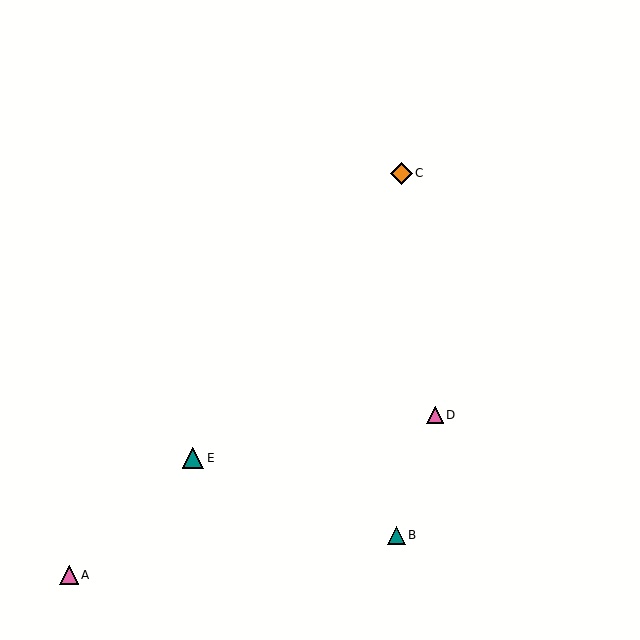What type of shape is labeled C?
Shape C is an orange diamond.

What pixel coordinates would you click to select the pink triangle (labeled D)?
Click at (435, 415) to select the pink triangle D.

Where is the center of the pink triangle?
The center of the pink triangle is at (435, 415).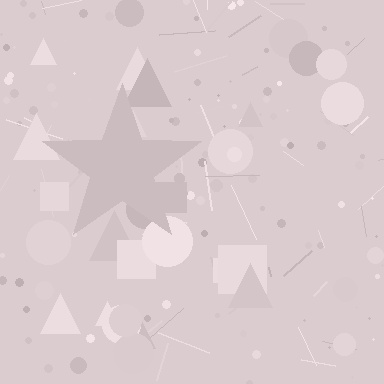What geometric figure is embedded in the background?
A star is embedded in the background.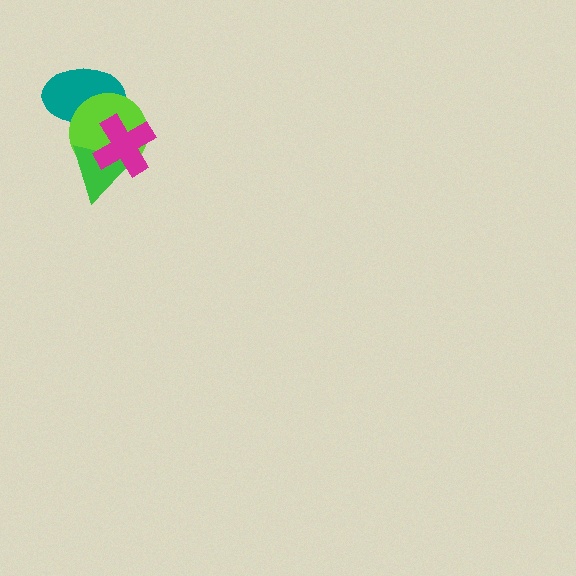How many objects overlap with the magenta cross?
3 objects overlap with the magenta cross.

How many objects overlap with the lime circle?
3 objects overlap with the lime circle.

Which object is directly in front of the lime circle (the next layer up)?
The green triangle is directly in front of the lime circle.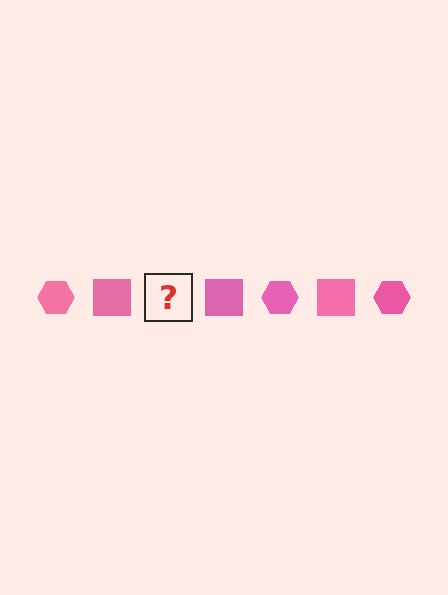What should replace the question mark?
The question mark should be replaced with a pink hexagon.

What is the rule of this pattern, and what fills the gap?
The rule is that the pattern cycles through hexagon, square shapes in pink. The gap should be filled with a pink hexagon.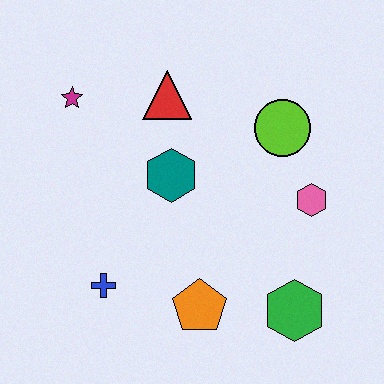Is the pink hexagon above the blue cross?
Yes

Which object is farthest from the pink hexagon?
The magenta star is farthest from the pink hexagon.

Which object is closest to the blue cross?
The orange pentagon is closest to the blue cross.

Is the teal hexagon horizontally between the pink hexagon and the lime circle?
No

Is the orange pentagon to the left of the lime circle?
Yes